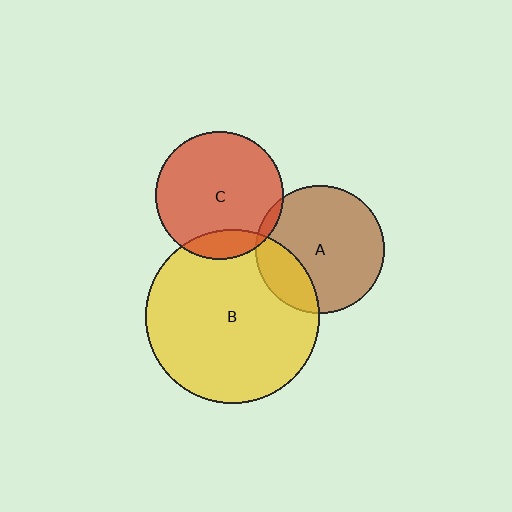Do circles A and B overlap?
Yes.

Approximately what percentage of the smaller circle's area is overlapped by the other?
Approximately 20%.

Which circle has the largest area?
Circle B (yellow).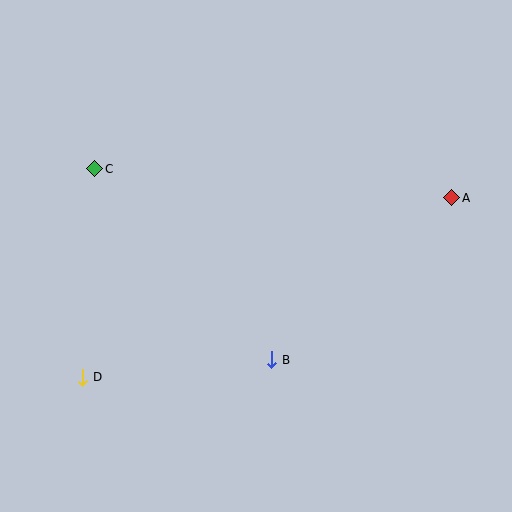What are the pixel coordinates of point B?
Point B is at (272, 360).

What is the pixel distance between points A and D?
The distance between A and D is 410 pixels.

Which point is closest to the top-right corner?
Point A is closest to the top-right corner.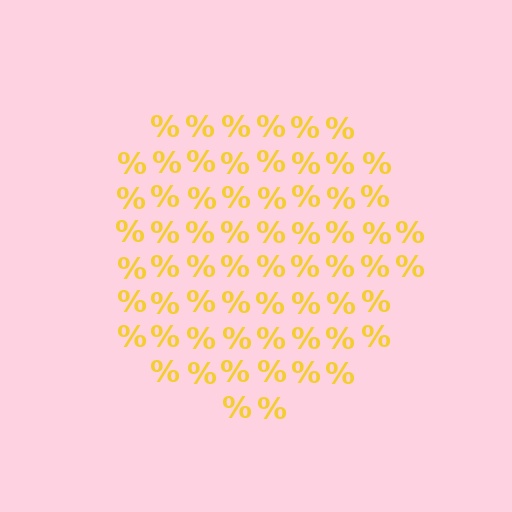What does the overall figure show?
The overall figure shows a circle.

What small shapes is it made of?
It is made of small percent signs.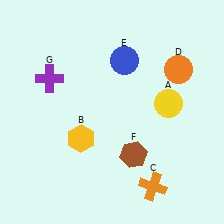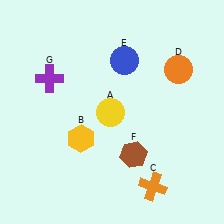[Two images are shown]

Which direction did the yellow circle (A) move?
The yellow circle (A) moved left.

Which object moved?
The yellow circle (A) moved left.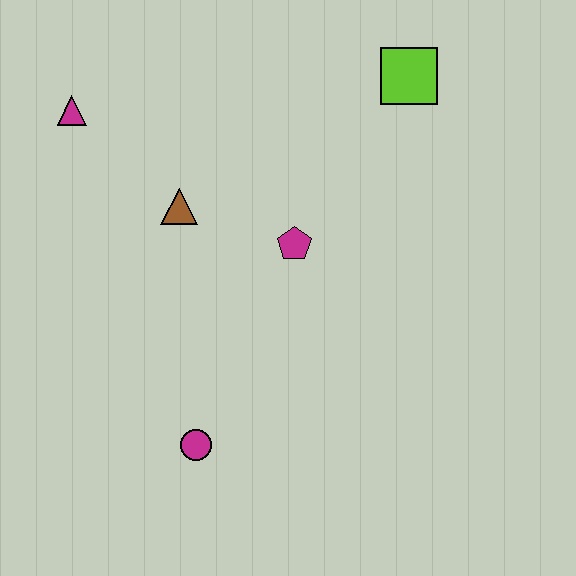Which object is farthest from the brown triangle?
The lime square is farthest from the brown triangle.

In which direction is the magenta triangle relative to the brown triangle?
The magenta triangle is to the left of the brown triangle.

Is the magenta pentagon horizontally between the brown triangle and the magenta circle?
No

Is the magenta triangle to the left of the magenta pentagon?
Yes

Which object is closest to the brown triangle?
The magenta pentagon is closest to the brown triangle.